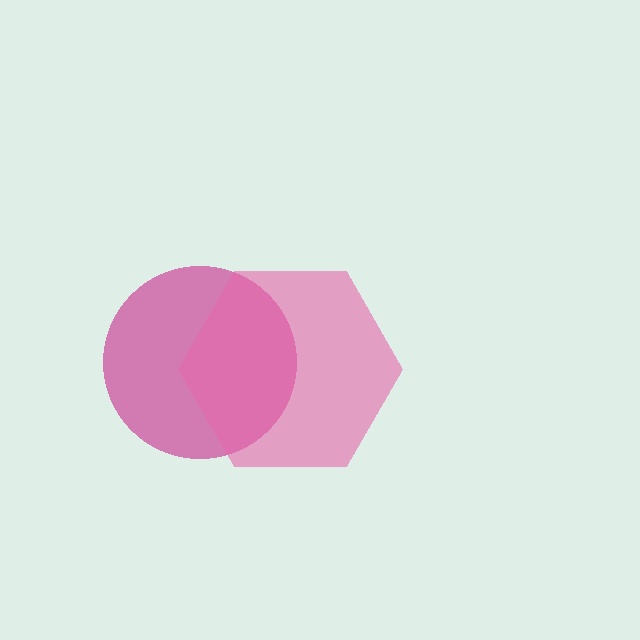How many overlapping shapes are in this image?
There are 2 overlapping shapes in the image.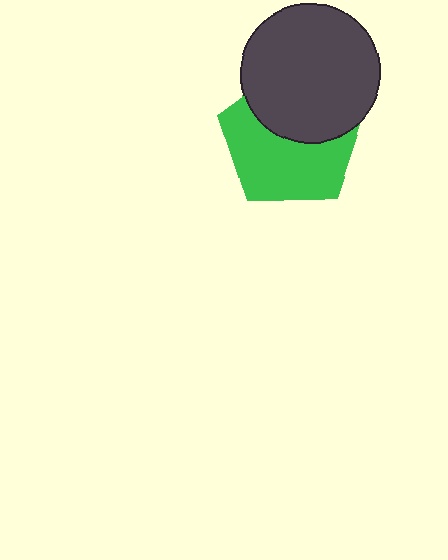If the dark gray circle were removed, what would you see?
You would see the complete green pentagon.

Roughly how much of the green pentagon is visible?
About half of it is visible (roughly 57%).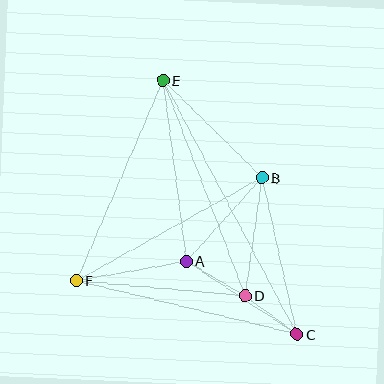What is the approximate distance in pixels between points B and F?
The distance between B and F is approximately 213 pixels.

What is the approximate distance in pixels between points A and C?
The distance between A and C is approximately 133 pixels.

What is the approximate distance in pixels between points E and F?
The distance between E and F is approximately 218 pixels.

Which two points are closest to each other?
Points C and D are closest to each other.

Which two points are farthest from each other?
Points C and E are farthest from each other.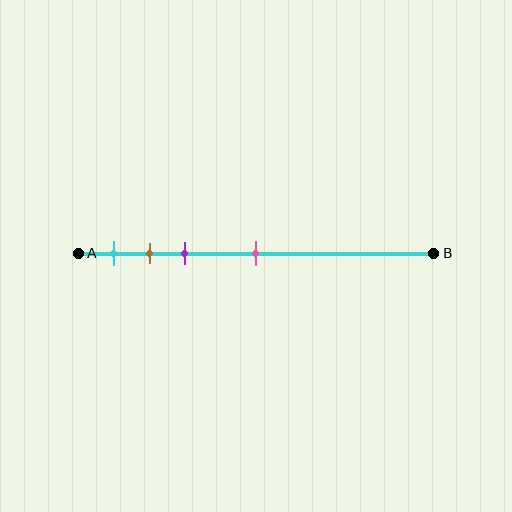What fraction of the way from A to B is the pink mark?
The pink mark is approximately 50% (0.5) of the way from A to B.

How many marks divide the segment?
There are 4 marks dividing the segment.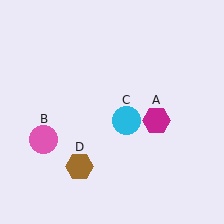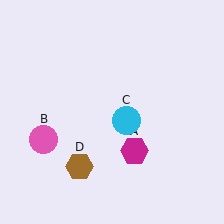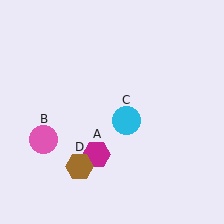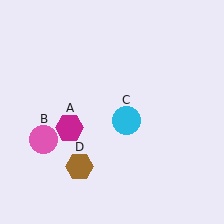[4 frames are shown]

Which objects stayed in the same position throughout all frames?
Pink circle (object B) and cyan circle (object C) and brown hexagon (object D) remained stationary.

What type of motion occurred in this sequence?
The magenta hexagon (object A) rotated clockwise around the center of the scene.